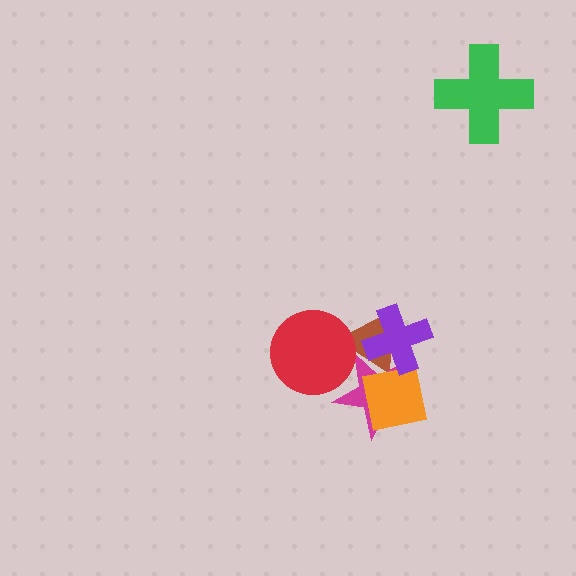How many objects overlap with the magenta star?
4 objects overlap with the magenta star.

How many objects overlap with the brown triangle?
4 objects overlap with the brown triangle.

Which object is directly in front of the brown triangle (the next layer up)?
The magenta star is directly in front of the brown triangle.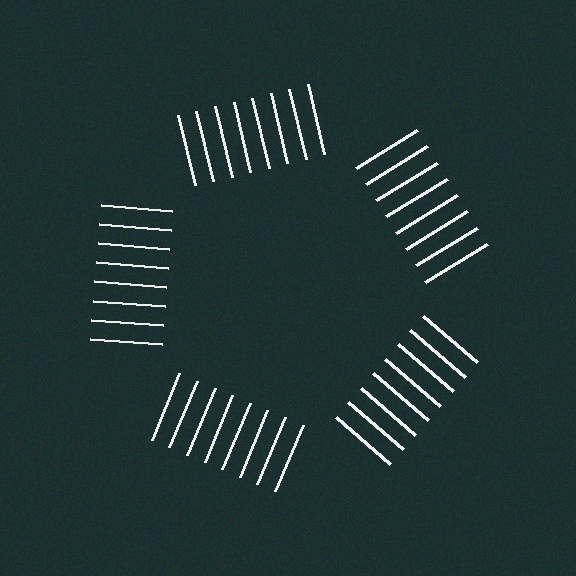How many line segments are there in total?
40 — 8 along each of the 5 edges.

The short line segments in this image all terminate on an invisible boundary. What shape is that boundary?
An illusory pentagon — the line segments terminate on its edges but no continuous stroke is drawn.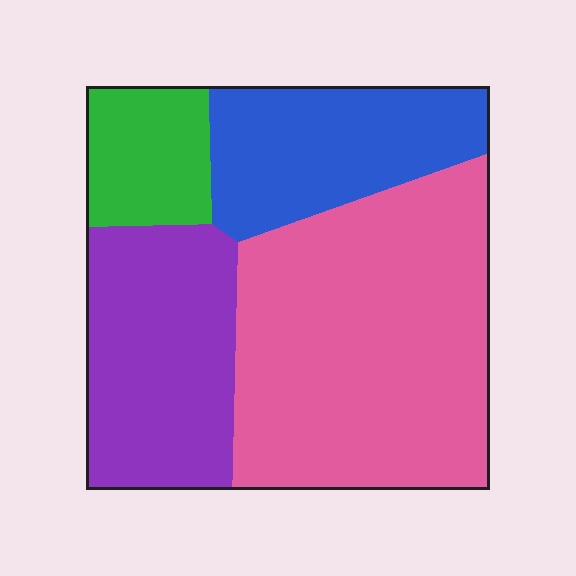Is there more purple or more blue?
Purple.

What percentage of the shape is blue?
Blue takes up about one fifth (1/5) of the shape.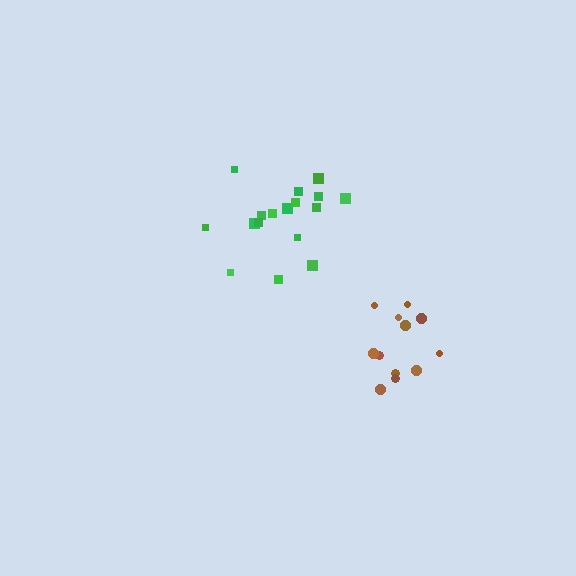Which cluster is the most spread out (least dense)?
Green.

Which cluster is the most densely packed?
Brown.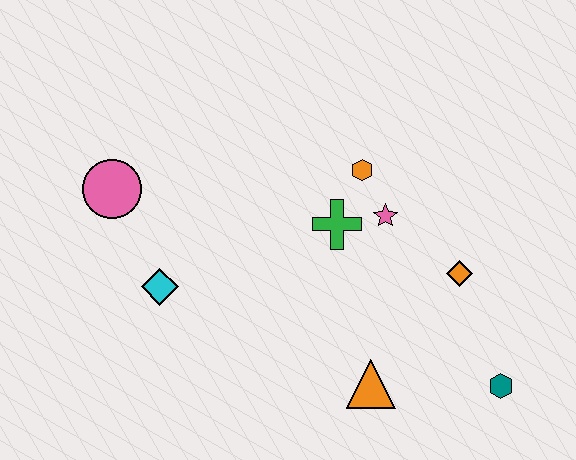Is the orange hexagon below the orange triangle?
No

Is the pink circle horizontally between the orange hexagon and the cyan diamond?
No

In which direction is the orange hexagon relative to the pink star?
The orange hexagon is above the pink star.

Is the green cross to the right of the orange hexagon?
No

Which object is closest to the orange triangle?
The teal hexagon is closest to the orange triangle.